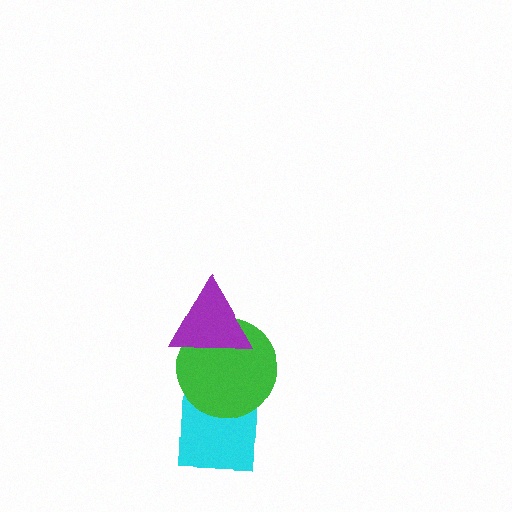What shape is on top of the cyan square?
The green circle is on top of the cyan square.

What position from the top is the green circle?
The green circle is 2nd from the top.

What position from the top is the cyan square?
The cyan square is 3rd from the top.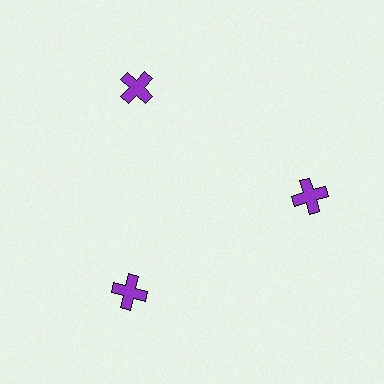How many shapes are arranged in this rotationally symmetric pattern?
There are 3 shapes, arranged in 3 groups of 1.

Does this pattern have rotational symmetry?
Yes, this pattern has 3-fold rotational symmetry. It looks the same after rotating 120 degrees around the center.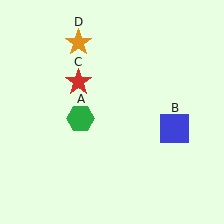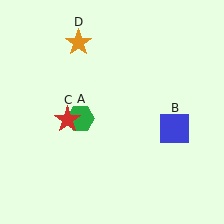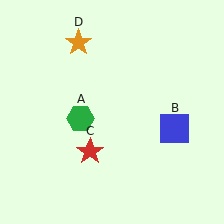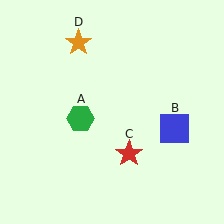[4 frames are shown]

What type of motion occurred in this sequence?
The red star (object C) rotated counterclockwise around the center of the scene.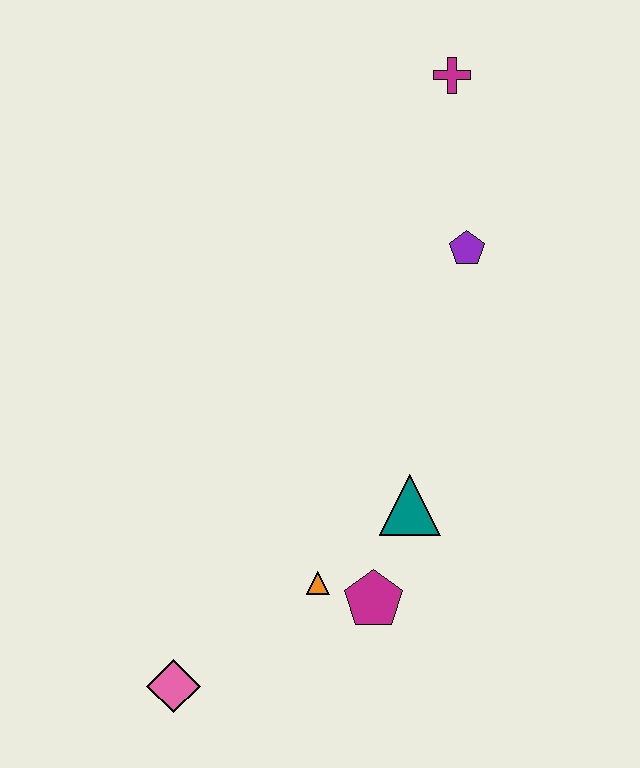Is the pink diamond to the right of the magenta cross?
No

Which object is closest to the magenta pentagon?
The orange triangle is closest to the magenta pentagon.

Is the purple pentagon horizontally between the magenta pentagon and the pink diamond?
No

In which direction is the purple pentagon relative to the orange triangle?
The purple pentagon is above the orange triangle.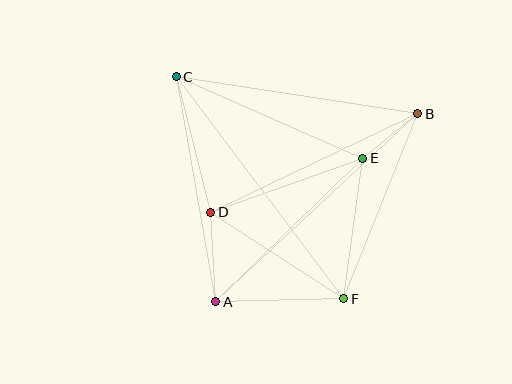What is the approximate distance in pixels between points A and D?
The distance between A and D is approximately 89 pixels.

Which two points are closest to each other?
Points B and E are closest to each other.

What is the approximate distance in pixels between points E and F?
The distance between E and F is approximately 142 pixels.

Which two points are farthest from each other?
Points C and F are farthest from each other.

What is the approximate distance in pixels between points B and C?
The distance between B and C is approximately 244 pixels.